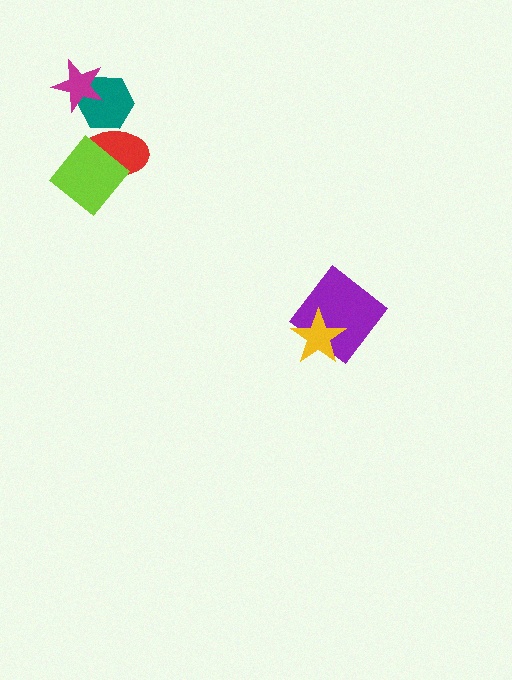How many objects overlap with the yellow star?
1 object overlaps with the yellow star.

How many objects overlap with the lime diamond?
1 object overlaps with the lime diamond.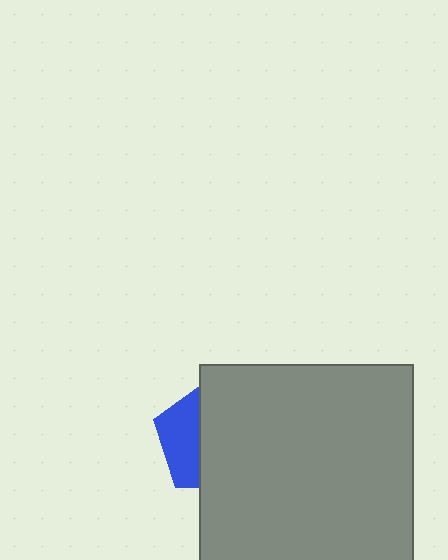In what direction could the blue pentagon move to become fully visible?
The blue pentagon could move left. That would shift it out from behind the gray square entirely.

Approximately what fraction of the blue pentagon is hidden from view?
Roughly 64% of the blue pentagon is hidden behind the gray square.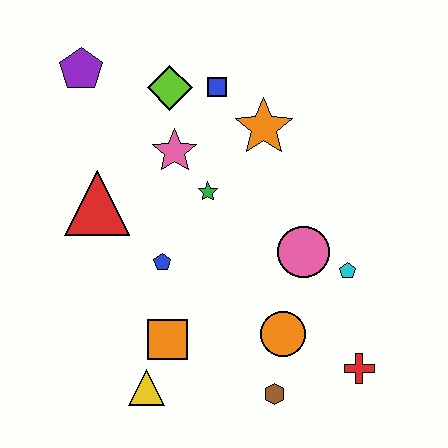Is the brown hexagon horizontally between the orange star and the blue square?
No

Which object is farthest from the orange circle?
The purple pentagon is farthest from the orange circle.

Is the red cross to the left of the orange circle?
No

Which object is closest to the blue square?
The lime diamond is closest to the blue square.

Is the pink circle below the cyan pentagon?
No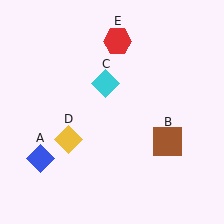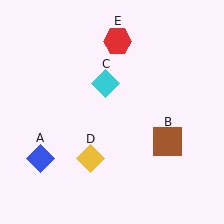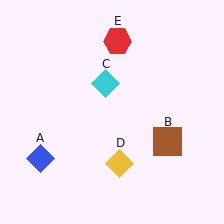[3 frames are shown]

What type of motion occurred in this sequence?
The yellow diamond (object D) rotated counterclockwise around the center of the scene.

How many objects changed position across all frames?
1 object changed position: yellow diamond (object D).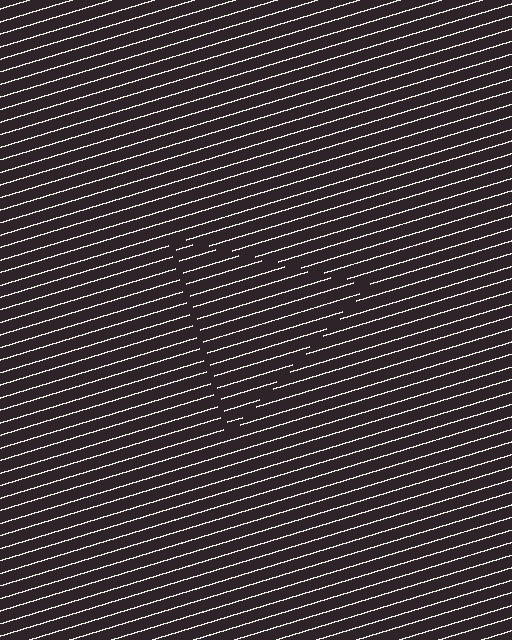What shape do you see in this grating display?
An illusory triangle. The interior of the shape contains the same grating, shifted by half a period — the contour is defined by the phase discontinuity where line-ends from the inner and outer gratings abut.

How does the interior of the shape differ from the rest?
The interior of the shape contains the same grating, shifted by half a period — the contour is defined by the phase discontinuity where line-ends from the inner and outer gratings abut.